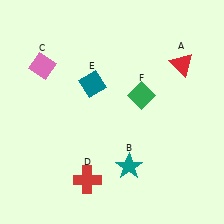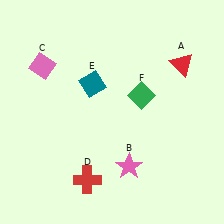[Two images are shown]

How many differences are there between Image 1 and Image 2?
There is 1 difference between the two images.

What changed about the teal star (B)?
In Image 1, B is teal. In Image 2, it changed to pink.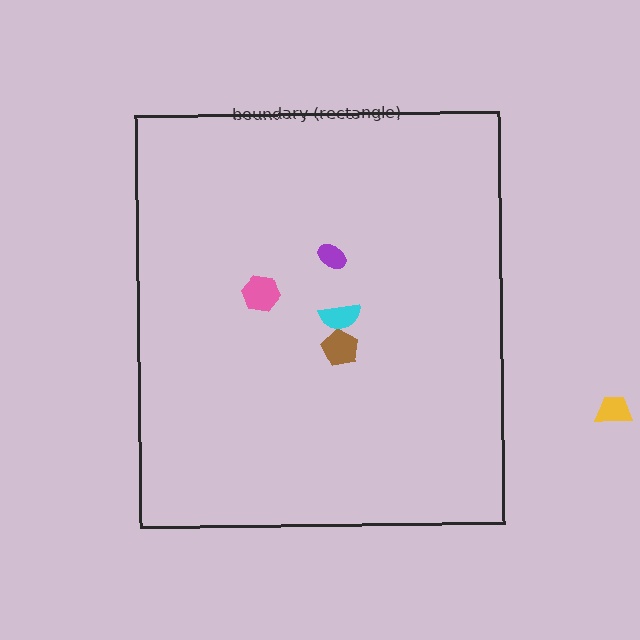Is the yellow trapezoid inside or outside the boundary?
Outside.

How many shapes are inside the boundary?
4 inside, 1 outside.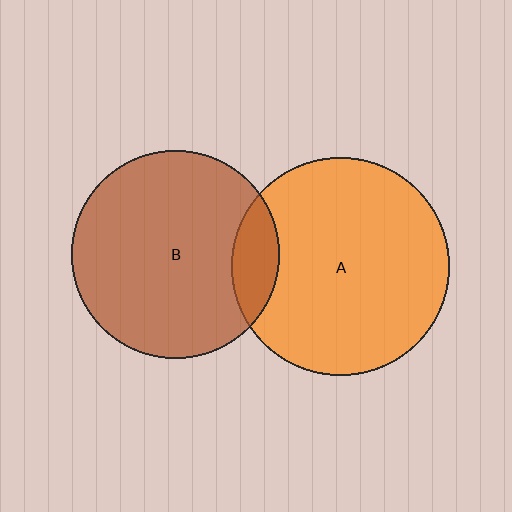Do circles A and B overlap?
Yes.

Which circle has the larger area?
Circle A (orange).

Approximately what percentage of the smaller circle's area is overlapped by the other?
Approximately 15%.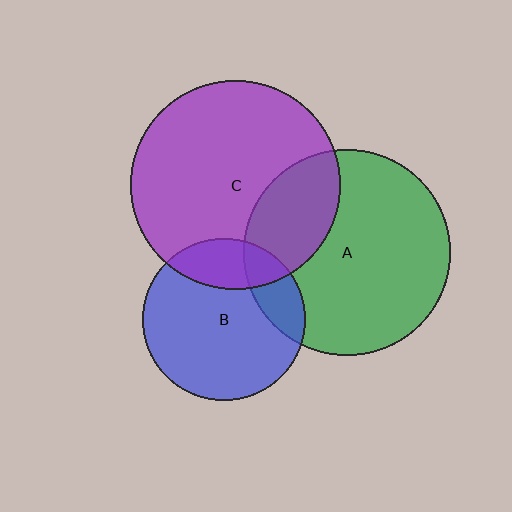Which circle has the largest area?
Circle C (purple).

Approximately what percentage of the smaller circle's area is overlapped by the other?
Approximately 15%.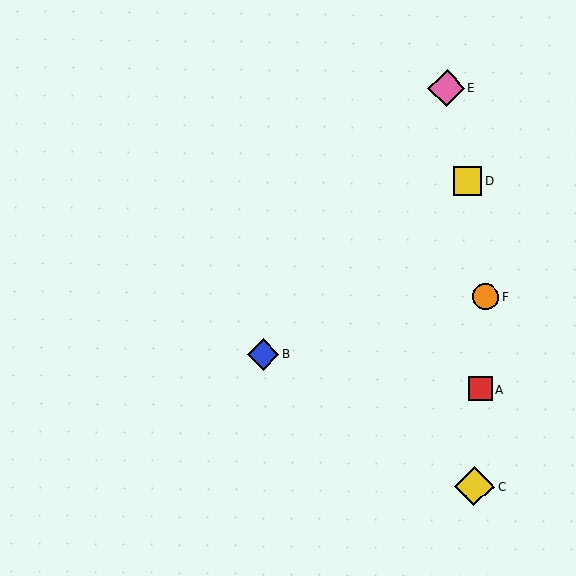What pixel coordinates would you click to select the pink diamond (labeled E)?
Click at (447, 88) to select the pink diamond E.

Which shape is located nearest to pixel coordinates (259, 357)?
The blue diamond (labeled B) at (263, 354) is nearest to that location.